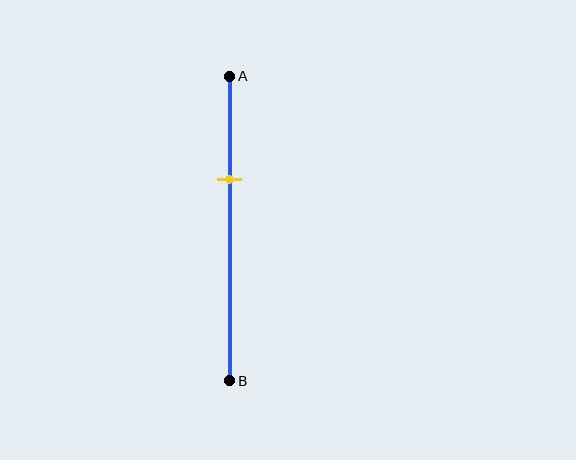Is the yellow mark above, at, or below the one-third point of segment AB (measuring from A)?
The yellow mark is approximately at the one-third point of segment AB.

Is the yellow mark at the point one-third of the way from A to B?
Yes, the mark is approximately at the one-third point.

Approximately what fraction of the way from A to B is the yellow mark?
The yellow mark is approximately 35% of the way from A to B.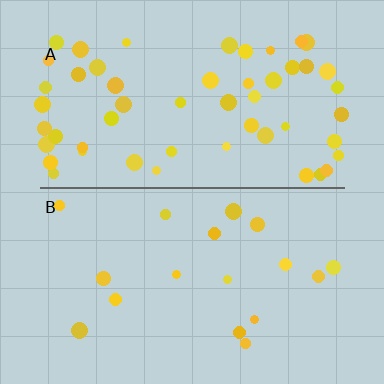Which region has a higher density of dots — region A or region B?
A (the top).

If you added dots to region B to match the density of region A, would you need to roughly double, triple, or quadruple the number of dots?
Approximately triple.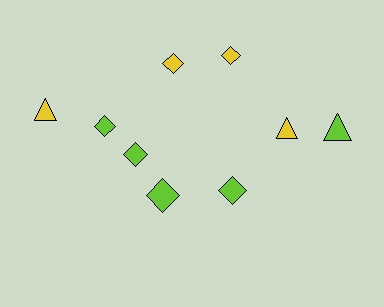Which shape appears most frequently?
Diamond, with 6 objects.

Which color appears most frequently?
Lime, with 5 objects.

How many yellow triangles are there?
There are 2 yellow triangles.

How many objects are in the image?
There are 9 objects.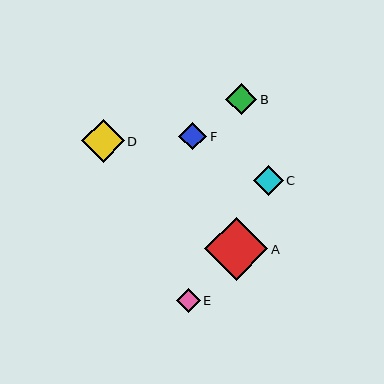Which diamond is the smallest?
Diamond E is the smallest with a size of approximately 24 pixels.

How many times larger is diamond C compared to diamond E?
Diamond C is approximately 1.2 times the size of diamond E.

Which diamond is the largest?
Diamond A is the largest with a size of approximately 63 pixels.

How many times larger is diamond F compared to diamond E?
Diamond F is approximately 1.2 times the size of diamond E.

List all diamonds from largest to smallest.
From largest to smallest: A, D, B, C, F, E.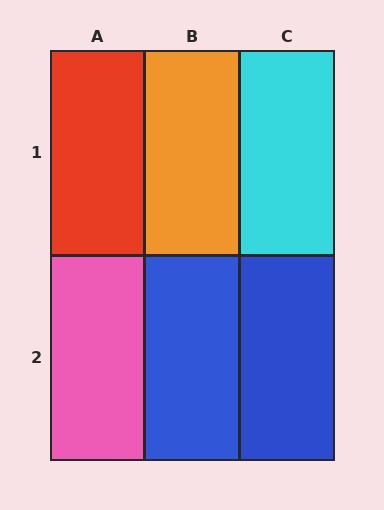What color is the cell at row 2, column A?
Pink.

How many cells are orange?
1 cell is orange.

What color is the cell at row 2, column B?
Blue.